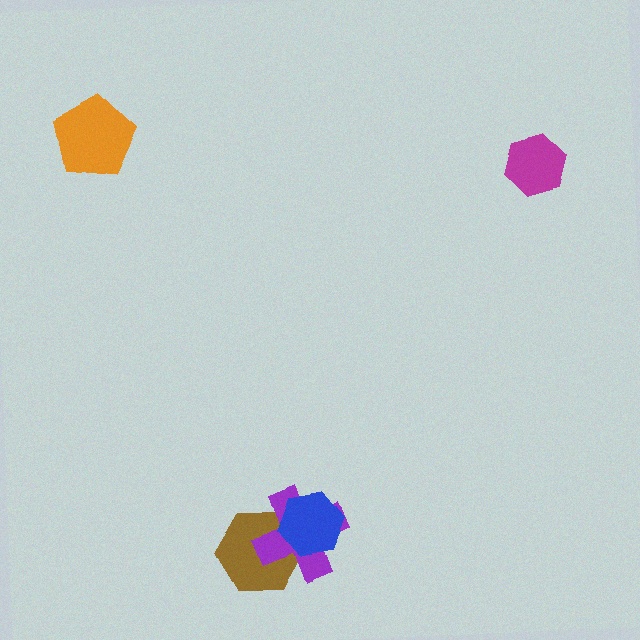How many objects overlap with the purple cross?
2 objects overlap with the purple cross.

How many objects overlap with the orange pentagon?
0 objects overlap with the orange pentagon.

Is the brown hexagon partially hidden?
Yes, it is partially covered by another shape.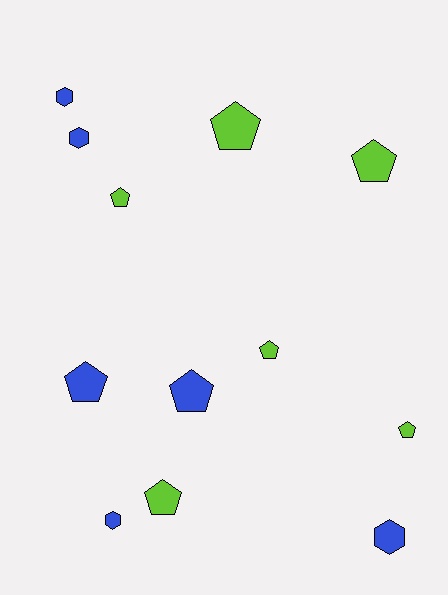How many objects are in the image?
There are 12 objects.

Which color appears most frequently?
Lime, with 6 objects.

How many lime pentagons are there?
There are 6 lime pentagons.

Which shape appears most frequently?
Pentagon, with 8 objects.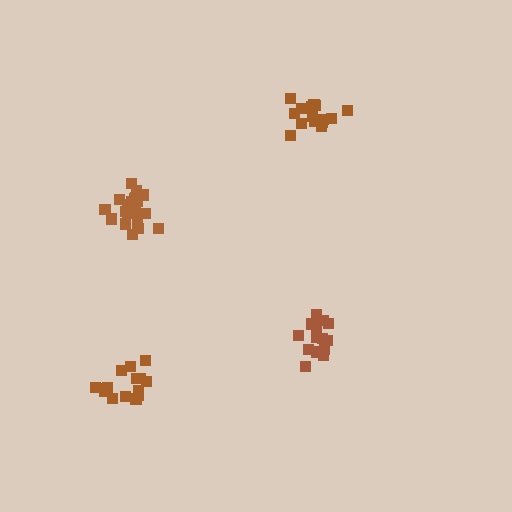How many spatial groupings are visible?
There are 4 spatial groupings.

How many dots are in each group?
Group 1: 16 dots, Group 2: 17 dots, Group 3: 20 dots, Group 4: 15 dots (68 total).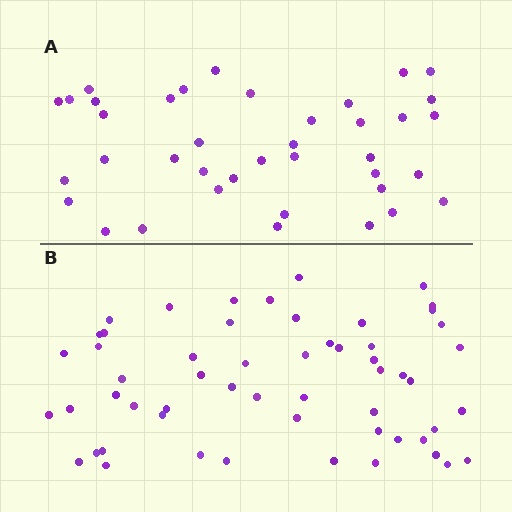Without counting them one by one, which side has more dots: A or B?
Region B (the bottom region) has more dots.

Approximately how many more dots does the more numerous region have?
Region B has approximately 15 more dots than region A.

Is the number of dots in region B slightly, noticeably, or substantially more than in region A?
Region B has noticeably more, but not dramatically so. The ratio is roughly 1.4 to 1.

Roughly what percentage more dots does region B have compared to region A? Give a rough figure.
About 45% more.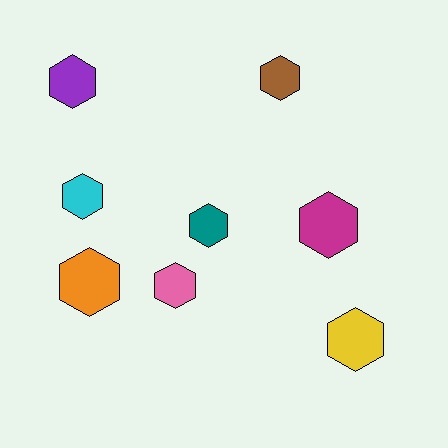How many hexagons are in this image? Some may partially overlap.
There are 8 hexagons.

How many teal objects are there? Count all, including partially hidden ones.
There is 1 teal object.